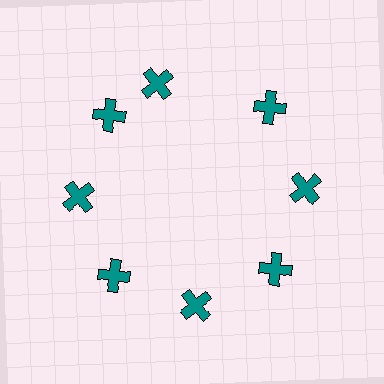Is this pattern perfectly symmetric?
No. The 8 teal crosses are arranged in a ring, but one element near the 12 o'clock position is rotated out of alignment along the ring, breaking the 8-fold rotational symmetry.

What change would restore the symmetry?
The symmetry would be restored by rotating it back into even spacing with its neighbors so that all 8 crosses sit at equal angles and equal distance from the center.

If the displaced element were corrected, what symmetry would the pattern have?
It would have 8-fold rotational symmetry — the pattern would map onto itself every 45 degrees.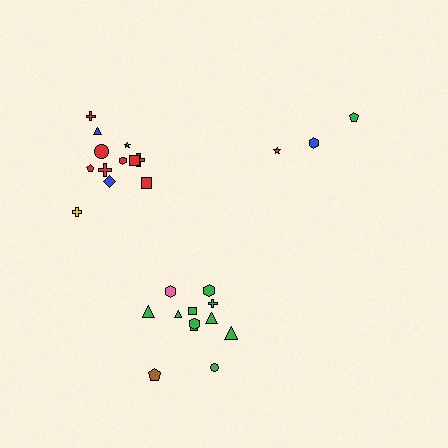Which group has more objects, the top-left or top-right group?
The top-left group.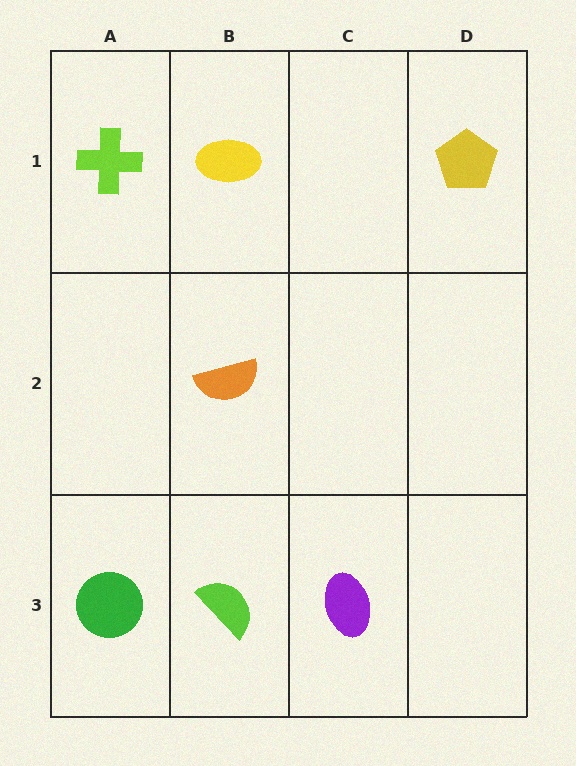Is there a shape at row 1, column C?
No, that cell is empty.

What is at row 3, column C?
A purple ellipse.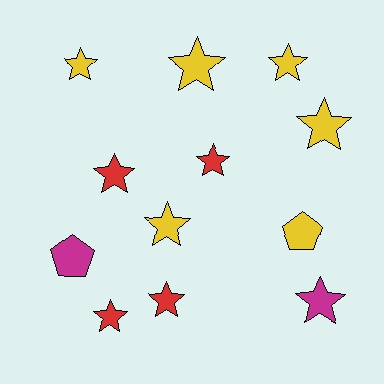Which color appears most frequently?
Yellow, with 6 objects.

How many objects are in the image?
There are 12 objects.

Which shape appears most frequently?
Star, with 10 objects.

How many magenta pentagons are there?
There is 1 magenta pentagon.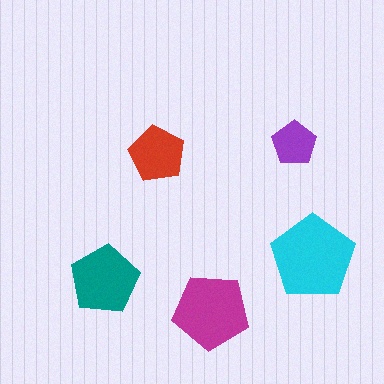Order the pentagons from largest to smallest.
the cyan one, the magenta one, the teal one, the red one, the purple one.